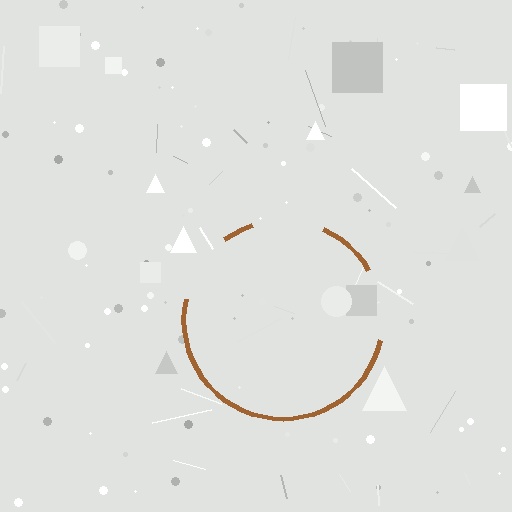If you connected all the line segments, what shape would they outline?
They would outline a circle.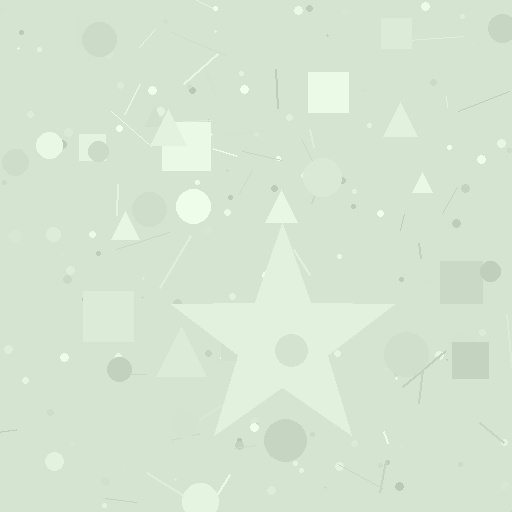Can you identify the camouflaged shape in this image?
The camouflaged shape is a star.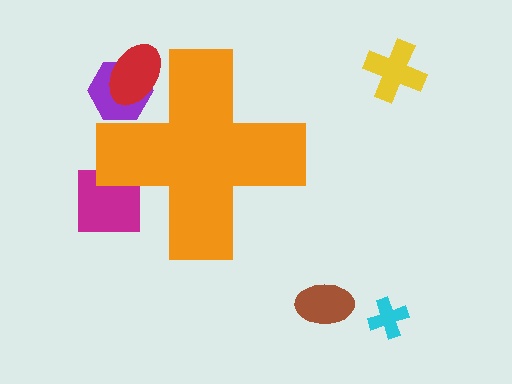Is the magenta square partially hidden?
Yes, the magenta square is partially hidden behind the orange cross.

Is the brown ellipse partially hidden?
No, the brown ellipse is fully visible.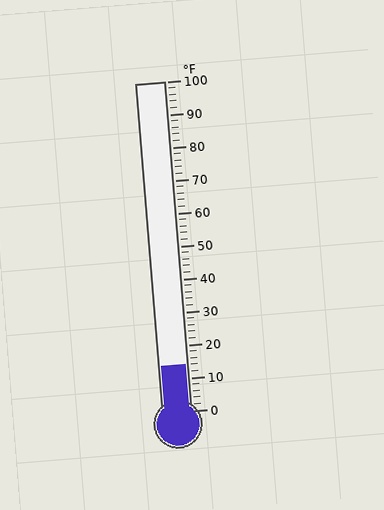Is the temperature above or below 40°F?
The temperature is below 40°F.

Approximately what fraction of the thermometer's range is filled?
The thermometer is filled to approximately 15% of its range.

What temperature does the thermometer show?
The thermometer shows approximately 14°F.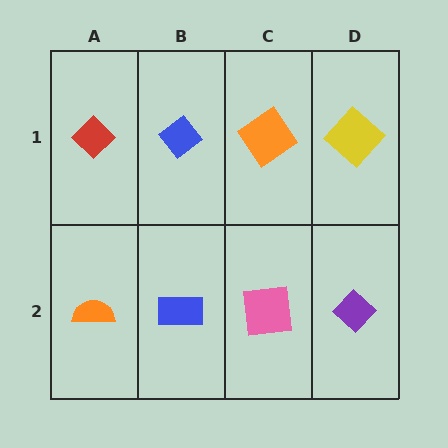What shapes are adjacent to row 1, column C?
A pink square (row 2, column C), a blue diamond (row 1, column B), a yellow diamond (row 1, column D).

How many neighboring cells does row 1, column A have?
2.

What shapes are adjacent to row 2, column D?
A yellow diamond (row 1, column D), a pink square (row 2, column C).